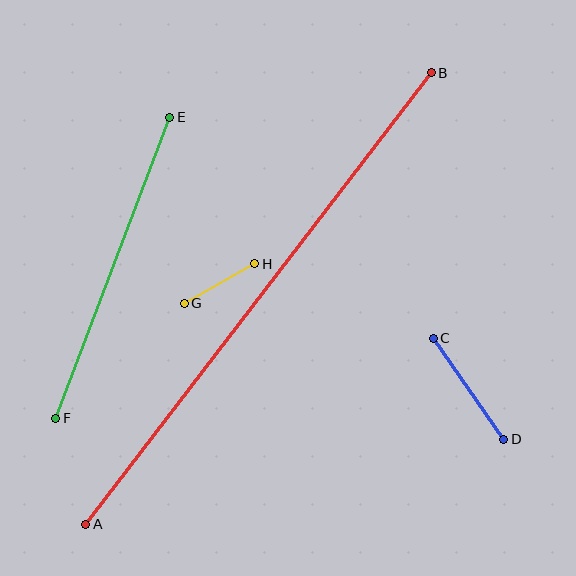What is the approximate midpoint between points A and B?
The midpoint is at approximately (258, 298) pixels.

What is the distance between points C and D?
The distance is approximately 123 pixels.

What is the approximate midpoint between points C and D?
The midpoint is at approximately (469, 389) pixels.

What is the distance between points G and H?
The distance is approximately 81 pixels.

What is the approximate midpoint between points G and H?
The midpoint is at approximately (219, 283) pixels.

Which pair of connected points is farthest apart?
Points A and B are farthest apart.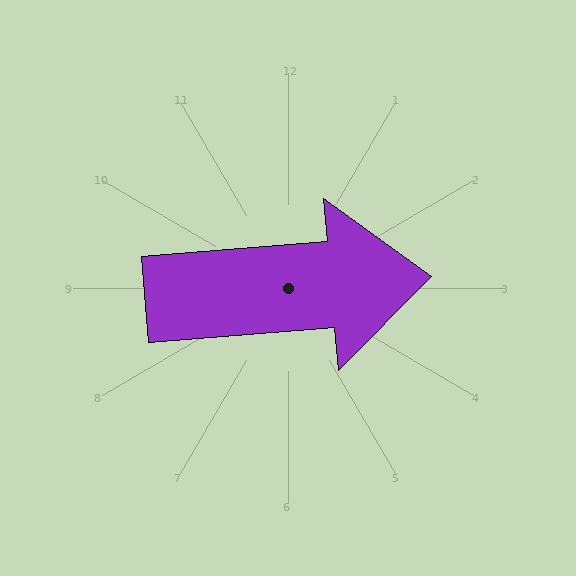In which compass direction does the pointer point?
East.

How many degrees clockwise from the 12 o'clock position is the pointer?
Approximately 85 degrees.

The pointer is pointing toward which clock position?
Roughly 3 o'clock.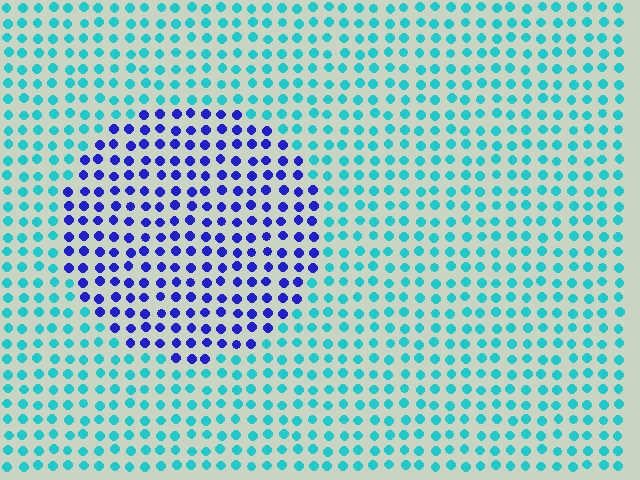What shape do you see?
I see a circle.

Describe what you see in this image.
The image is filled with small cyan elements in a uniform arrangement. A circle-shaped region is visible where the elements are tinted to a slightly different hue, forming a subtle color boundary.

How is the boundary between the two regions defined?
The boundary is defined purely by a slight shift in hue (about 60 degrees). Spacing, size, and orientation are identical on both sides.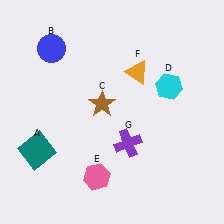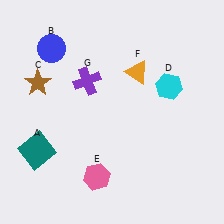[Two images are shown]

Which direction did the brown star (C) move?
The brown star (C) moved left.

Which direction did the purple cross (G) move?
The purple cross (G) moved up.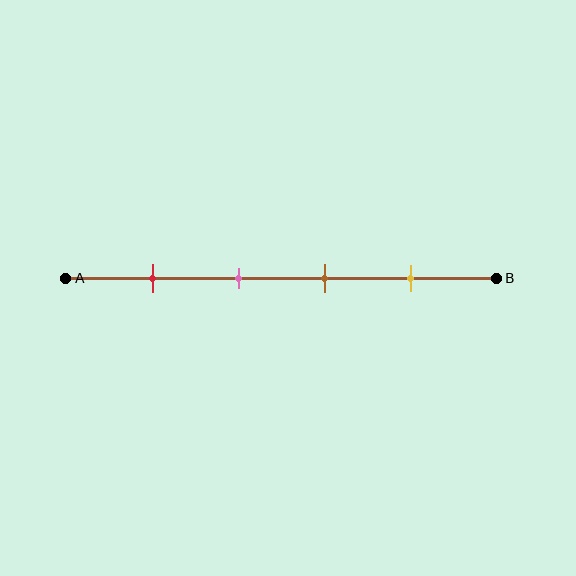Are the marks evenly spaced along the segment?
Yes, the marks are approximately evenly spaced.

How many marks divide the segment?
There are 4 marks dividing the segment.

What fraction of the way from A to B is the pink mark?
The pink mark is approximately 40% (0.4) of the way from A to B.